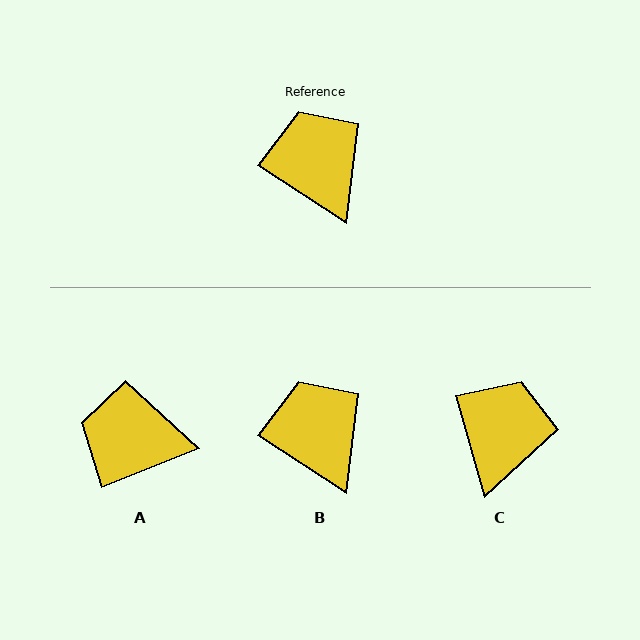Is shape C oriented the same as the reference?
No, it is off by about 41 degrees.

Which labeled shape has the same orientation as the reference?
B.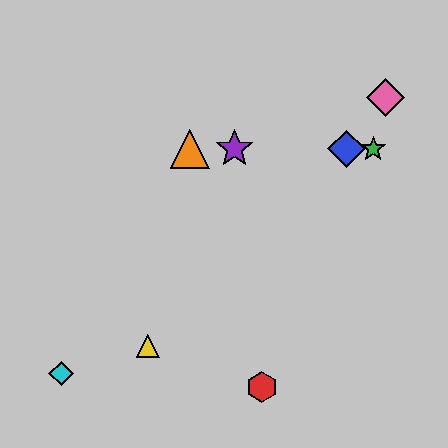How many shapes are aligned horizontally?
4 shapes (the blue diamond, the green star, the purple star, the orange triangle) are aligned horizontally.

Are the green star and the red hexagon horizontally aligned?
No, the green star is at y≈149 and the red hexagon is at y≈387.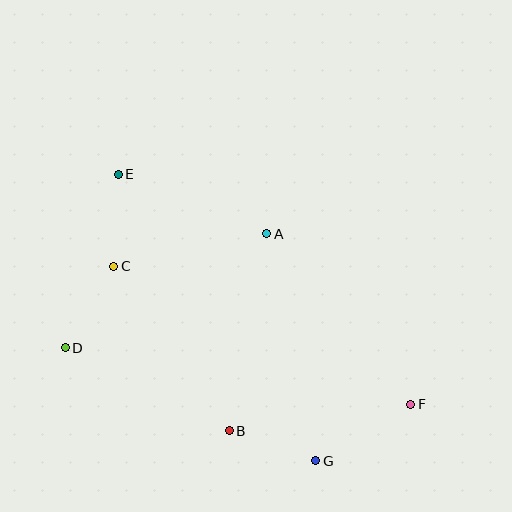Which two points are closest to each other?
Points B and G are closest to each other.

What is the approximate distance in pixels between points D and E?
The distance between D and E is approximately 181 pixels.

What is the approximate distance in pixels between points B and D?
The distance between B and D is approximately 184 pixels.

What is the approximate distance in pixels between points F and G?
The distance between F and G is approximately 111 pixels.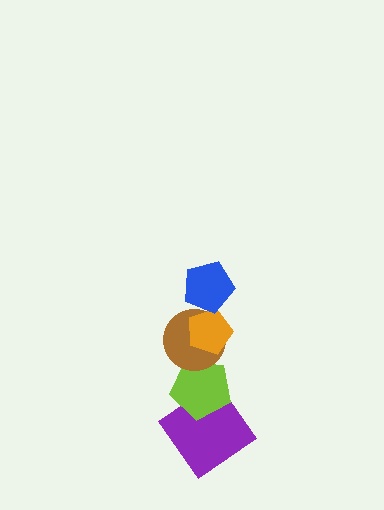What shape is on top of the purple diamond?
The lime pentagon is on top of the purple diamond.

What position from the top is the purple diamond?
The purple diamond is 5th from the top.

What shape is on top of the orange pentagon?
The blue pentagon is on top of the orange pentagon.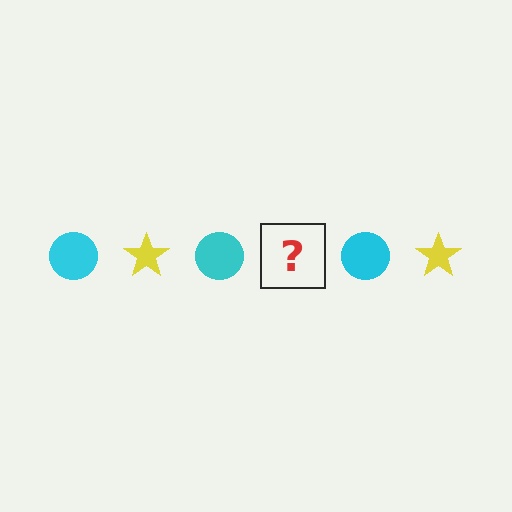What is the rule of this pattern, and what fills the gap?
The rule is that the pattern alternates between cyan circle and yellow star. The gap should be filled with a yellow star.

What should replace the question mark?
The question mark should be replaced with a yellow star.